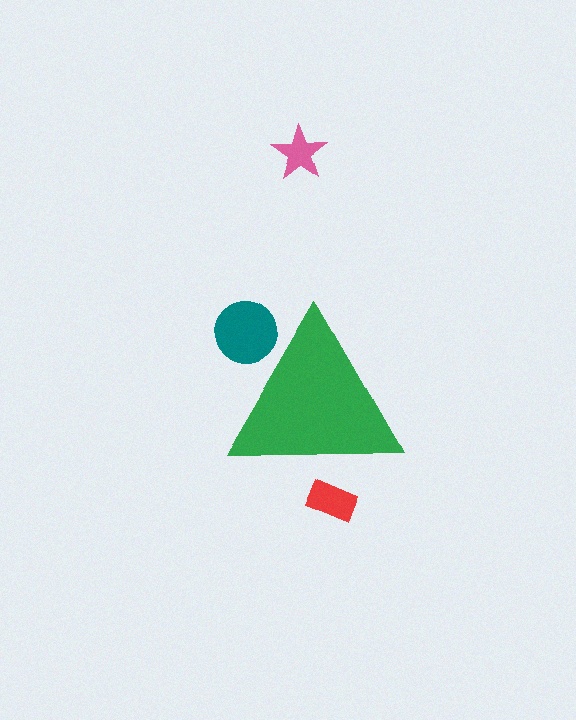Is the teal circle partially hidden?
Yes, the teal circle is partially hidden behind the green triangle.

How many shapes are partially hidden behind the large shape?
2 shapes are partially hidden.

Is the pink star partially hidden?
No, the pink star is fully visible.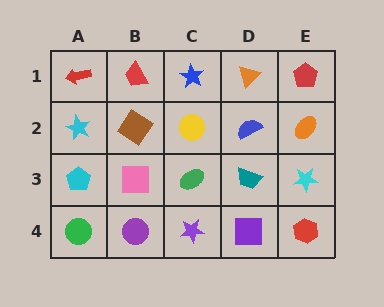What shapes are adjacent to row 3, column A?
A cyan star (row 2, column A), a green circle (row 4, column A), a pink square (row 3, column B).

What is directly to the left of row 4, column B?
A green circle.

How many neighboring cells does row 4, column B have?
3.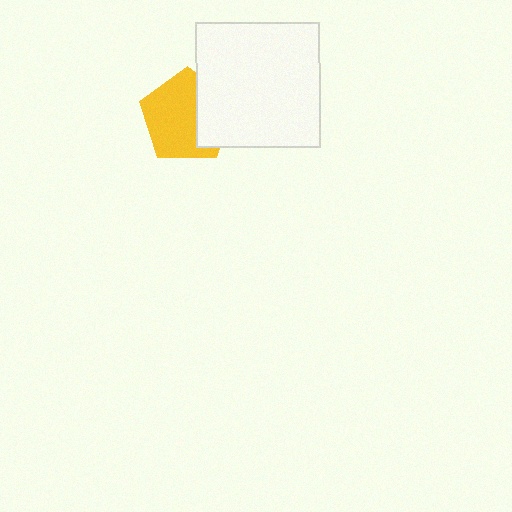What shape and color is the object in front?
The object in front is a white square.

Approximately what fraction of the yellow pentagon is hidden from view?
Roughly 34% of the yellow pentagon is hidden behind the white square.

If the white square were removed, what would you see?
You would see the complete yellow pentagon.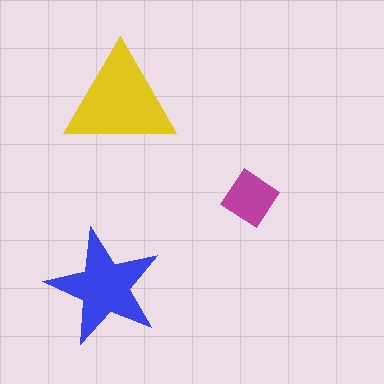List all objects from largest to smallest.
The yellow triangle, the blue star, the magenta diamond.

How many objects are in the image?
There are 3 objects in the image.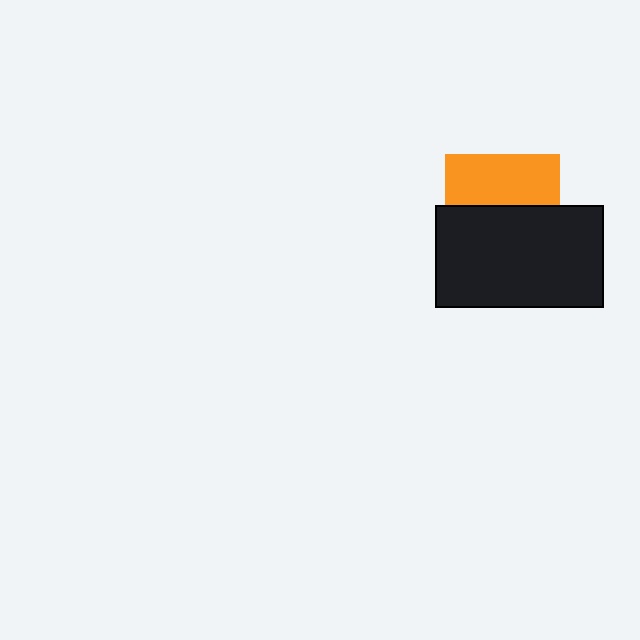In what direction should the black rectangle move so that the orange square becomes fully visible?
The black rectangle should move down. That is the shortest direction to clear the overlap and leave the orange square fully visible.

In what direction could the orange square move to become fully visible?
The orange square could move up. That would shift it out from behind the black rectangle entirely.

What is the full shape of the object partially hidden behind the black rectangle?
The partially hidden object is an orange square.